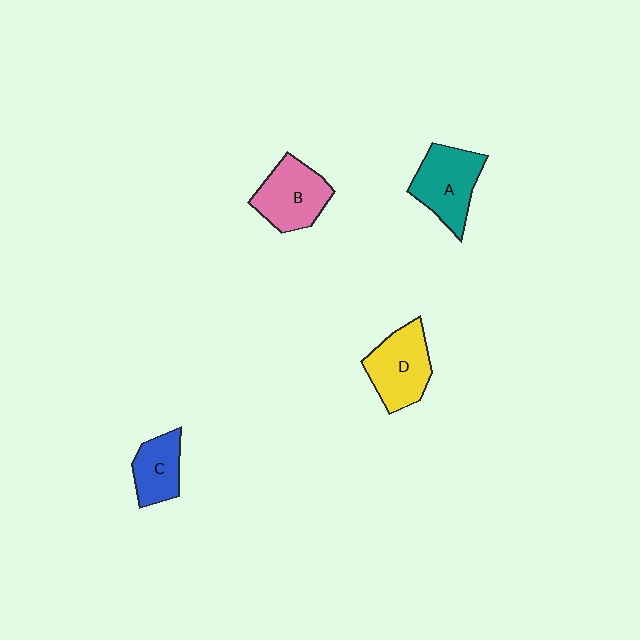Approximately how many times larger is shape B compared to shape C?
Approximately 1.4 times.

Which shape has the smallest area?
Shape C (blue).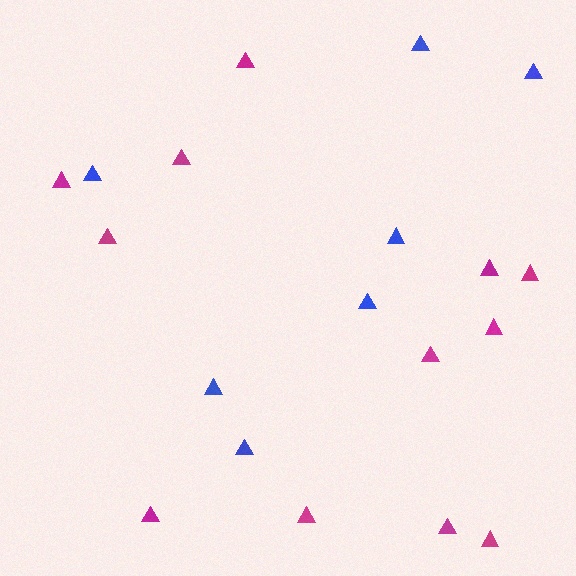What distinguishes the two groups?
There are 2 groups: one group of magenta triangles (12) and one group of blue triangles (7).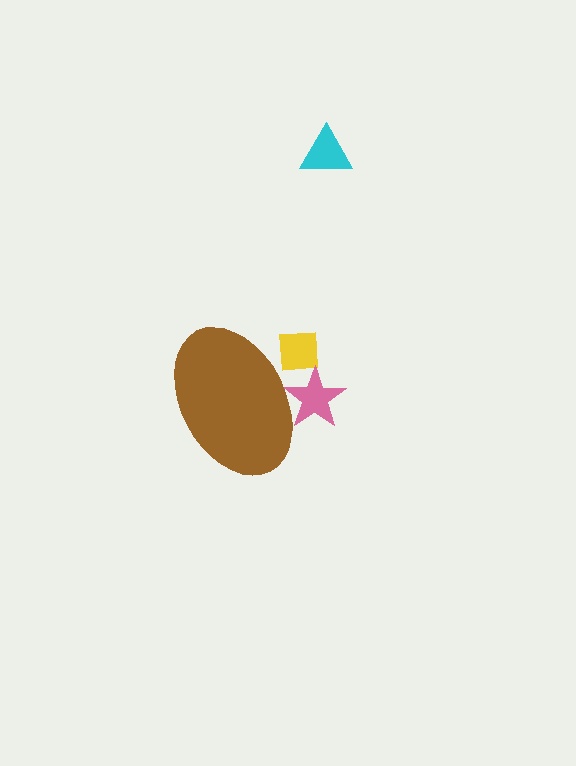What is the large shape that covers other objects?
A brown ellipse.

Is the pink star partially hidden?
Yes, the pink star is partially hidden behind the brown ellipse.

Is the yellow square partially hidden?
Yes, the yellow square is partially hidden behind the brown ellipse.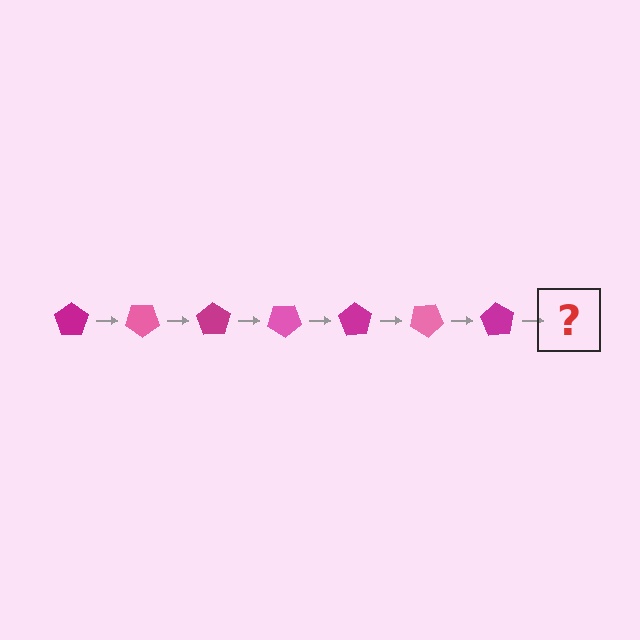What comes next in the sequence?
The next element should be a pink pentagon, rotated 245 degrees from the start.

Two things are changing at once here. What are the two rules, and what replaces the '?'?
The two rules are that it rotates 35 degrees each step and the color cycles through magenta and pink. The '?' should be a pink pentagon, rotated 245 degrees from the start.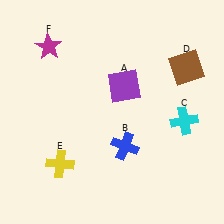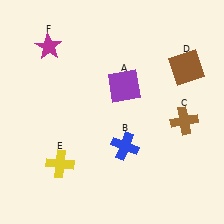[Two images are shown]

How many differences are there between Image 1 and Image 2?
There is 1 difference between the two images.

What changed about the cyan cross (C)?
In Image 1, C is cyan. In Image 2, it changed to brown.